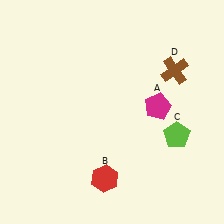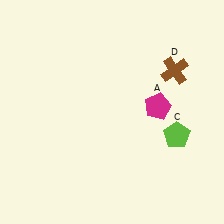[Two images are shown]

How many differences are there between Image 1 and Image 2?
There is 1 difference between the two images.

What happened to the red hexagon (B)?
The red hexagon (B) was removed in Image 2. It was in the bottom-left area of Image 1.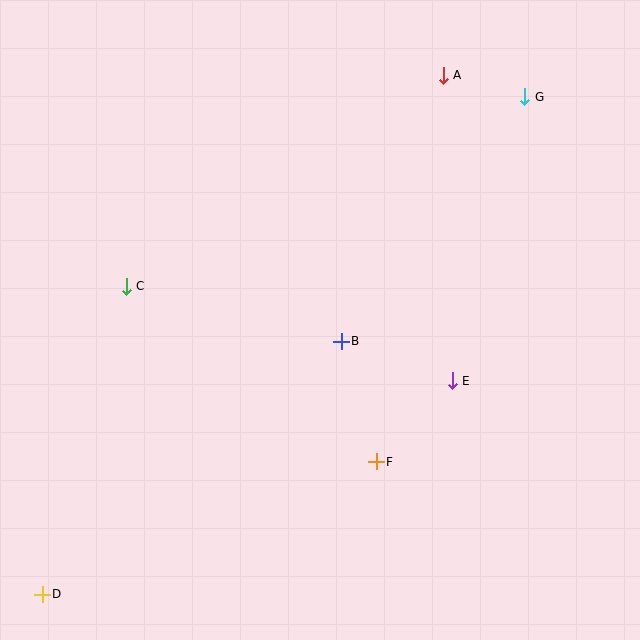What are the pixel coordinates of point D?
Point D is at (42, 594).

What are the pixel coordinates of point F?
Point F is at (376, 462).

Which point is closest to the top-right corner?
Point G is closest to the top-right corner.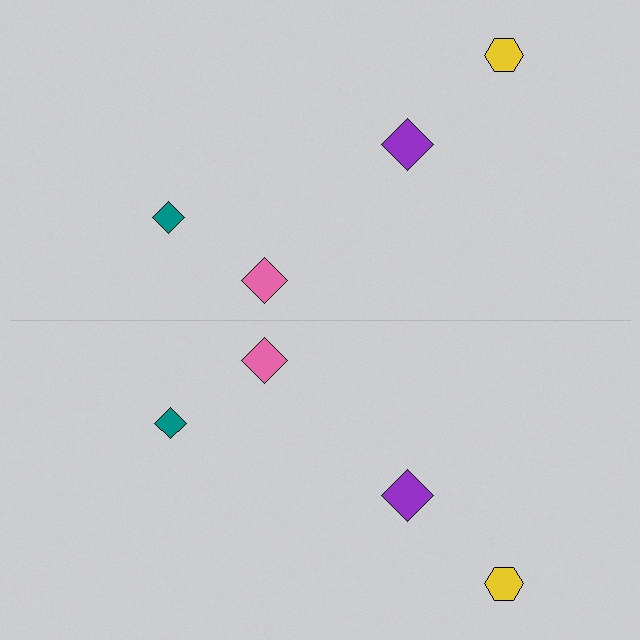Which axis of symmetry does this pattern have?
The pattern has a horizontal axis of symmetry running through the center of the image.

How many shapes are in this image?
There are 8 shapes in this image.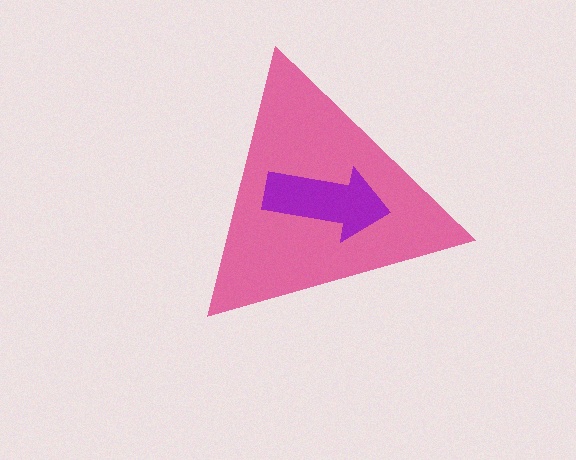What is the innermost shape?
The purple arrow.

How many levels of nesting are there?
2.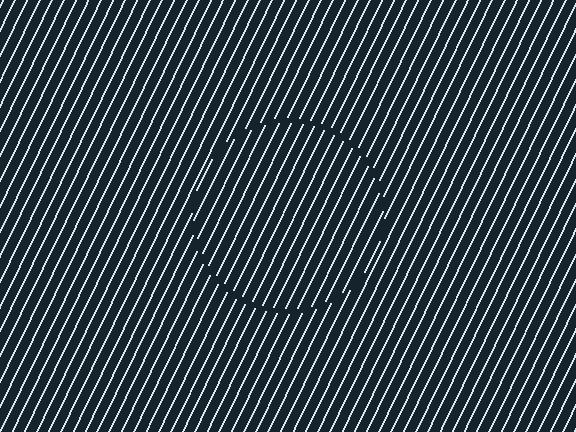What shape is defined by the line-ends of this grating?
An illusory circle. The interior of the shape contains the same grating, shifted by half a period — the contour is defined by the phase discontinuity where line-ends from the inner and outer gratings abut.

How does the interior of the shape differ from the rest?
The interior of the shape contains the same grating, shifted by half a period — the contour is defined by the phase discontinuity where line-ends from the inner and outer gratings abut.